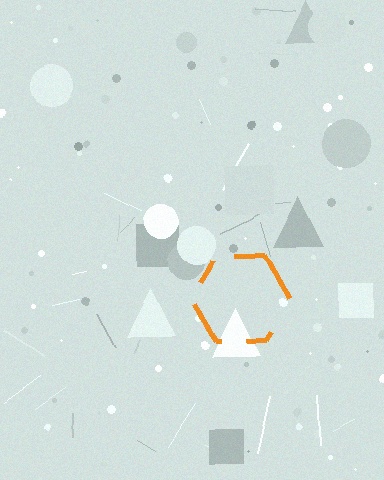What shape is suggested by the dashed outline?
The dashed outline suggests a hexagon.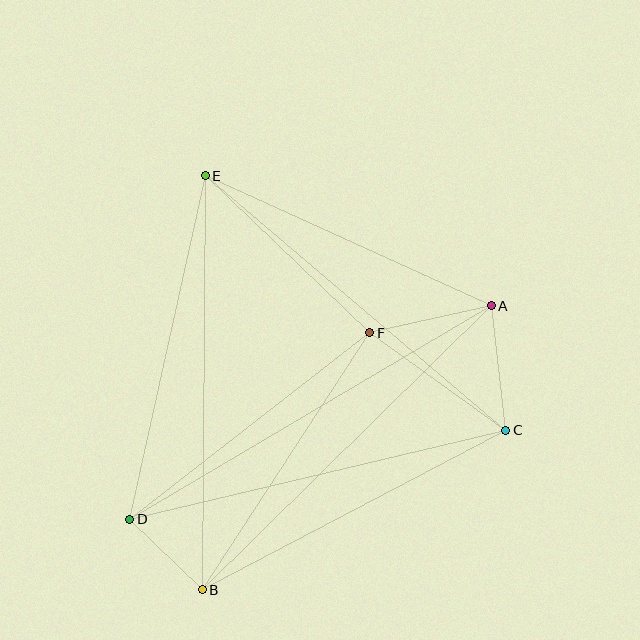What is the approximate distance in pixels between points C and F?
The distance between C and F is approximately 167 pixels.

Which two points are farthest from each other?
Points A and D are farthest from each other.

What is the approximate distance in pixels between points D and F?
The distance between D and F is approximately 304 pixels.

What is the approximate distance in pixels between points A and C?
The distance between A and C is approximately 126 pixels.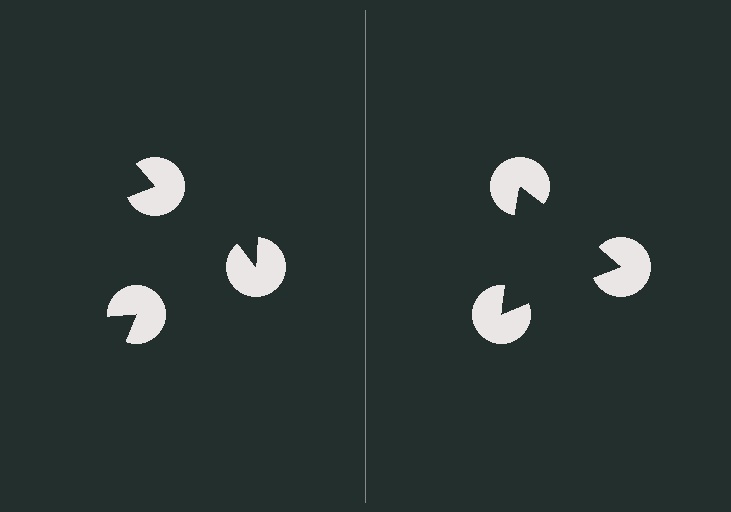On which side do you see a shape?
An illusory triangle appears on the right side. On the left side the wedge cuts are rotated, so no coherent shape forms.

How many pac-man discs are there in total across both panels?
6 — 3 on each side.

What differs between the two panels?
The pac-man discs are positioned identically on both sides; only the wedge orientations differ. On the right they align to a triangle; on the left they are misaligned.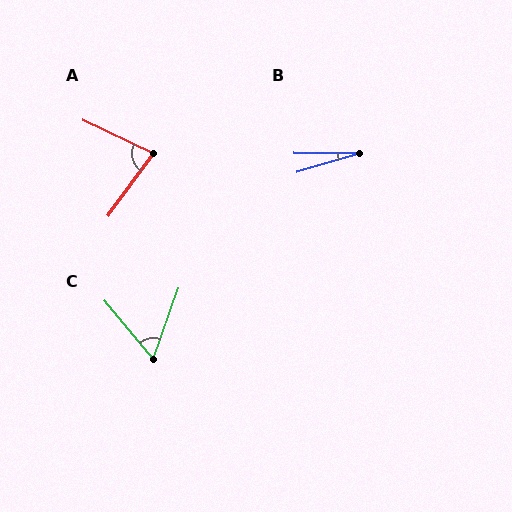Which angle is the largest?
A, at approximately 79 degrees.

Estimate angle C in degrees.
Approximately 60 degrees.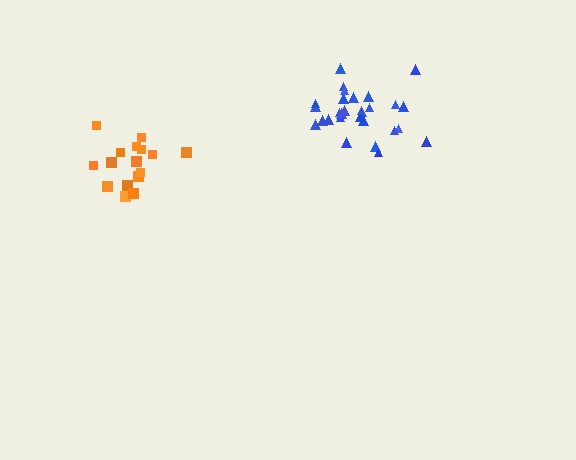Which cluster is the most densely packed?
Blue.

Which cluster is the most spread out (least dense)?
Orange.